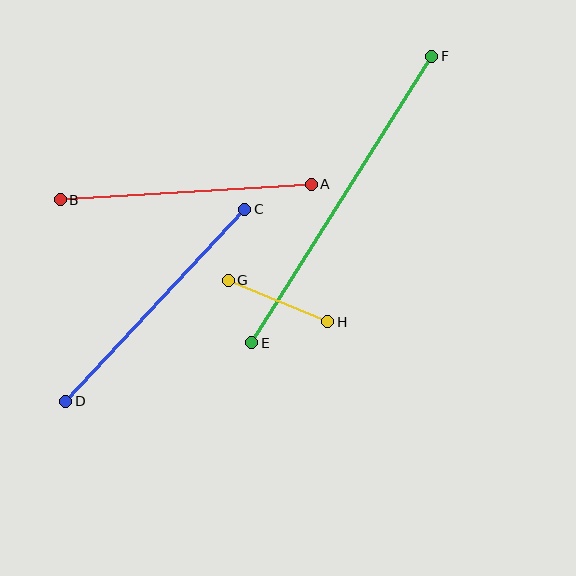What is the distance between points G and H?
The distance is approximately 108 pixels.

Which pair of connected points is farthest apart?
Points E and F are farthest apart.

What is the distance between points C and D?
The distance is approximately 262 pixels.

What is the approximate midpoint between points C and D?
The midpoint is at approximately (155, 305) pixels.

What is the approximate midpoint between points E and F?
The midpoint is at approximately (342, 200) pixels.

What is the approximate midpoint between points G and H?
The midpoint is at approximately (278, 301) pixels.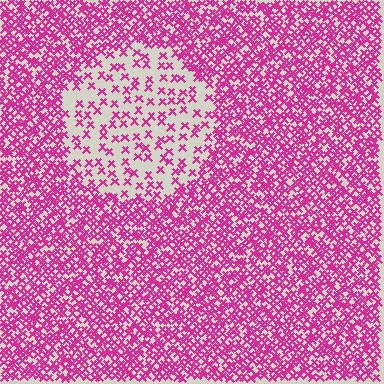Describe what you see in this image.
The image contains small magenta elements arranged at two different densities. A circle-shaped region is visible where the elements are less densely packed than the surrounding area.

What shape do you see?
I see a circle.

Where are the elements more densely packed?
The elements are more densely packed outside the circle boundary.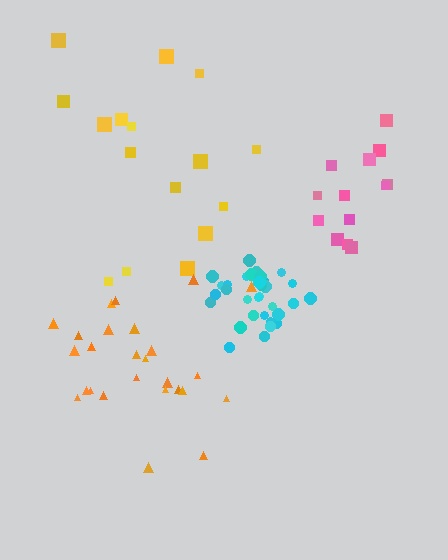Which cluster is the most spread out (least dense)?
Yellow.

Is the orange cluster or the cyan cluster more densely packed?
Cyan.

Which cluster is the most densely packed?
Cyan.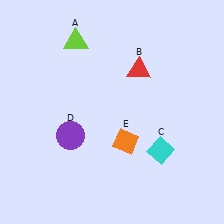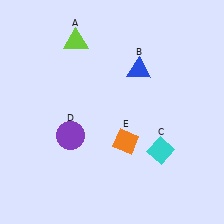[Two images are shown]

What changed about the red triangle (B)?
In Image 1, B is red. In Image 2, it changed to blue.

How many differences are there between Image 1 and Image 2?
There is 1 difference between the two images.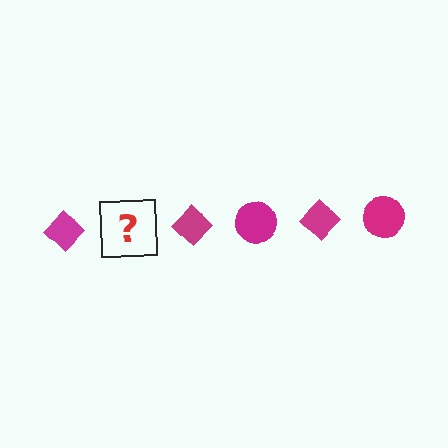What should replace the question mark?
The question mark should be replaced with a magenta circle.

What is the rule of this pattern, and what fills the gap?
The rule is that the pattern cycles through diamond, circle shapes in magenta. The gap should be filled with a magenta circle.